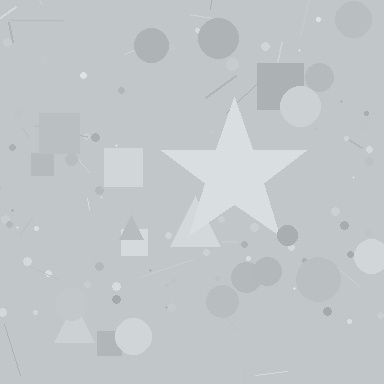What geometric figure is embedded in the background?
A star is embedded in the background.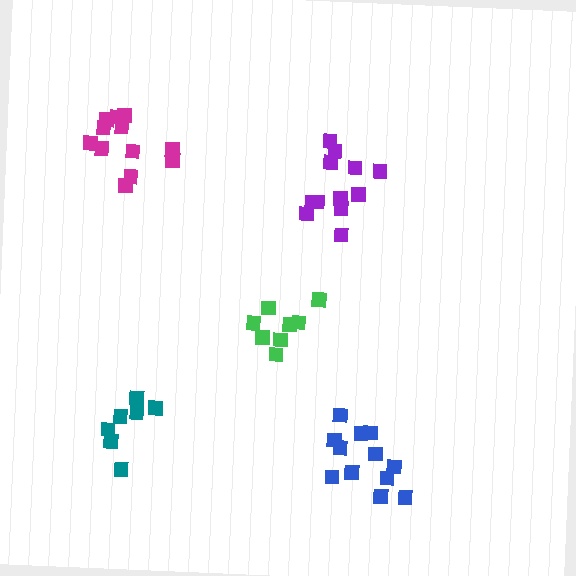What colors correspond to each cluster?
The clusters are colored: green, purple, blue, teal, magenta.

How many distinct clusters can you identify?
There are 5 distinct clusters.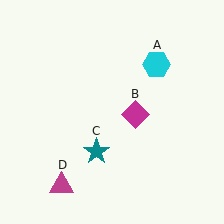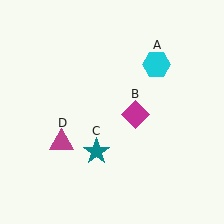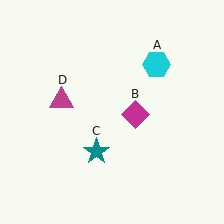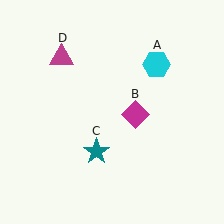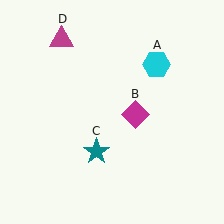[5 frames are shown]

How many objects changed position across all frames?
1 object changed position: magenta triangle (object D).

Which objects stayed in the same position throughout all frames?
Cyan hexagon (object A) and magenta diamond (object B) and teal star (object C) remained stationary.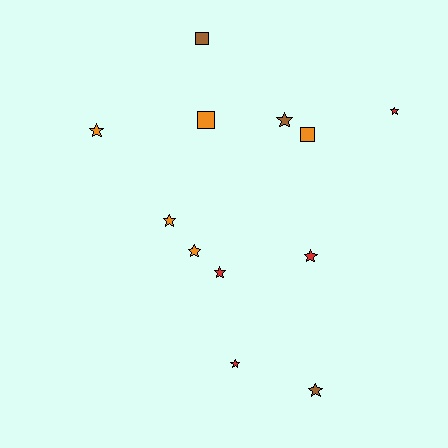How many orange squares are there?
There are 2 orange squares.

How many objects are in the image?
There are 12 objects.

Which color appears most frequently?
Orange, with 5 objects.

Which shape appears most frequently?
Star, with 9 objects.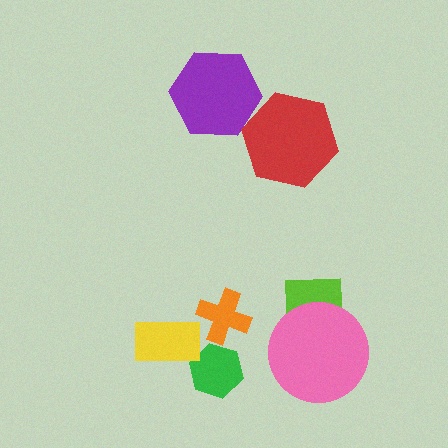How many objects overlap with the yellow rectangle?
0 objects overlap with the yellow rectangle.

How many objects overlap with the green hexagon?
0 objects overlap with the green hexagon.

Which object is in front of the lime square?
The pink circle is in front of the lime square.